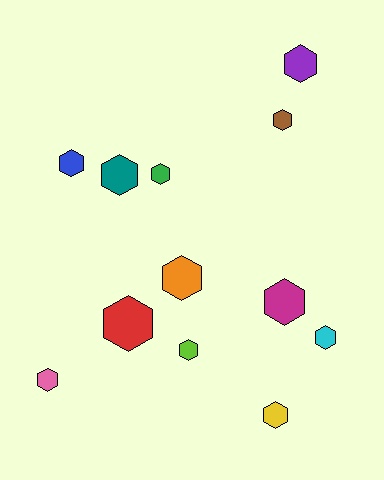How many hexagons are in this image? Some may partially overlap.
There are 12 hexagons.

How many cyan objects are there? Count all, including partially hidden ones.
There is 1 cyan object.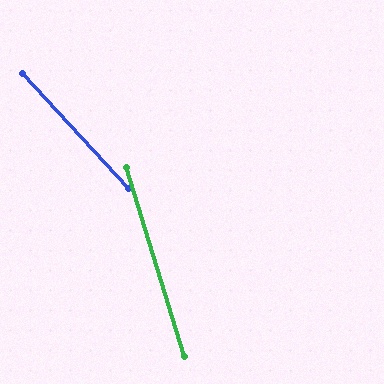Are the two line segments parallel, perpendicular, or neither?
Neither parallel nor perpendicular — they differ by about 26°.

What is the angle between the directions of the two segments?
Approximately 26 degrees.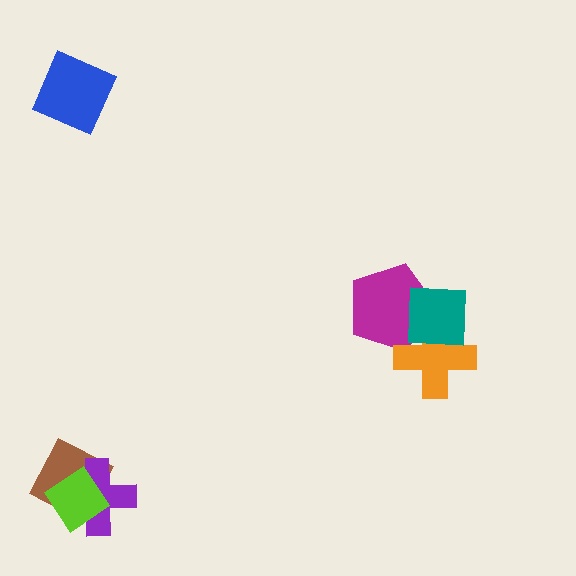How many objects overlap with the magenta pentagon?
2 objects overlap with the magenta pentagon.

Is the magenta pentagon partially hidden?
Yes, it is partially covered by another shape.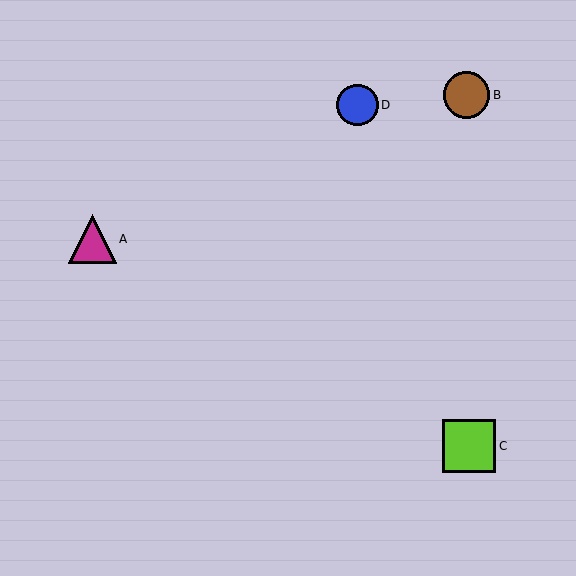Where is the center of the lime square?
The center of the lime square is at (469, 446).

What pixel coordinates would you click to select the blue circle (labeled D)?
Click at (357, 105) to select the blue circle D.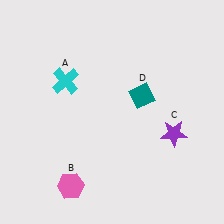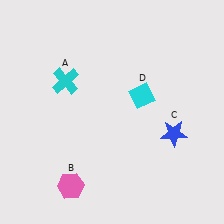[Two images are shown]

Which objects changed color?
C changed from purple to blue. D changed from teal to cyan.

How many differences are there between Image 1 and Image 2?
There are 2 differences between the two images.